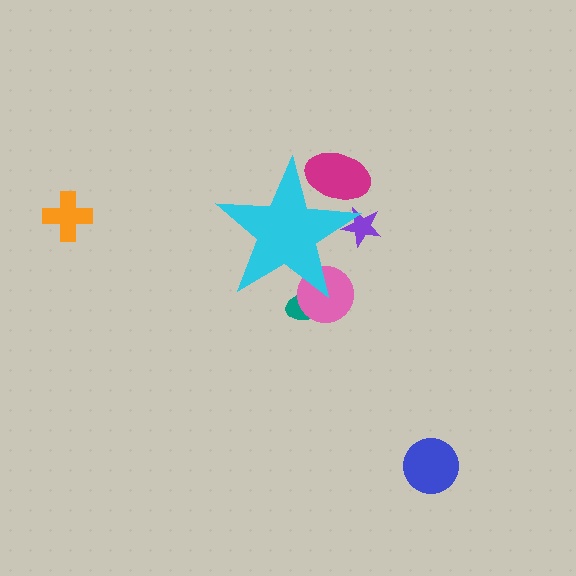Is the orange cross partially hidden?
No, the orange cross is fully visible.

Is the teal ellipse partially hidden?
Yes, the teal ellipse is partially hidden behind the cyan star.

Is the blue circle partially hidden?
No, the blue circle is fully visible.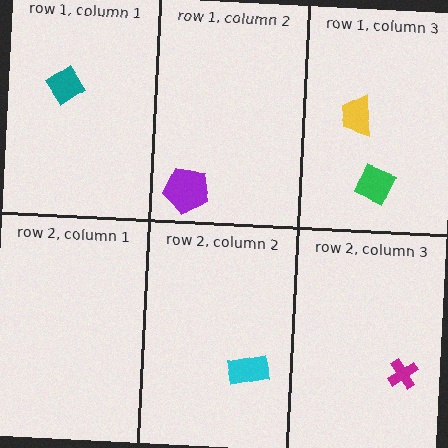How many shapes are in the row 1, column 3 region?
2.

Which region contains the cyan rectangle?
The row 2, column 2 region.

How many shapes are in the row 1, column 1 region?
1.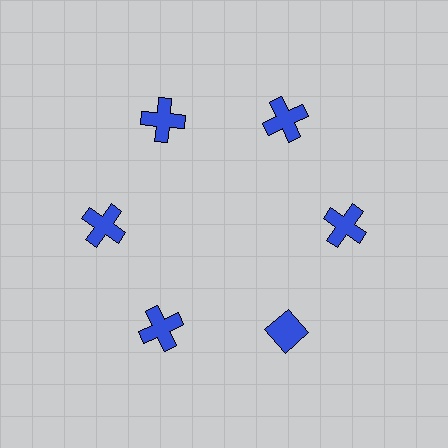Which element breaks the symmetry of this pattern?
The blue diamond at roughly the 5 o'clock position breaks the symmetry. All other shapes are blue crosses.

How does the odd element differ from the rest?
It has a different shape: diamond instead of cross.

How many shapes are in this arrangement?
There are 6 shapes arranged in a ring pattern.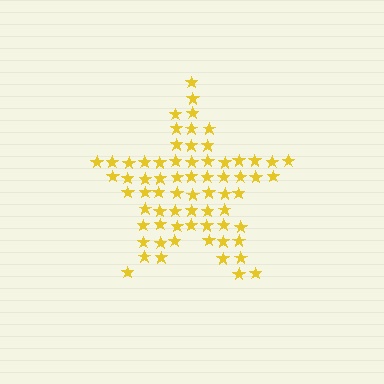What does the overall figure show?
The overall figure shows a star.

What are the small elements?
The small elements are stars.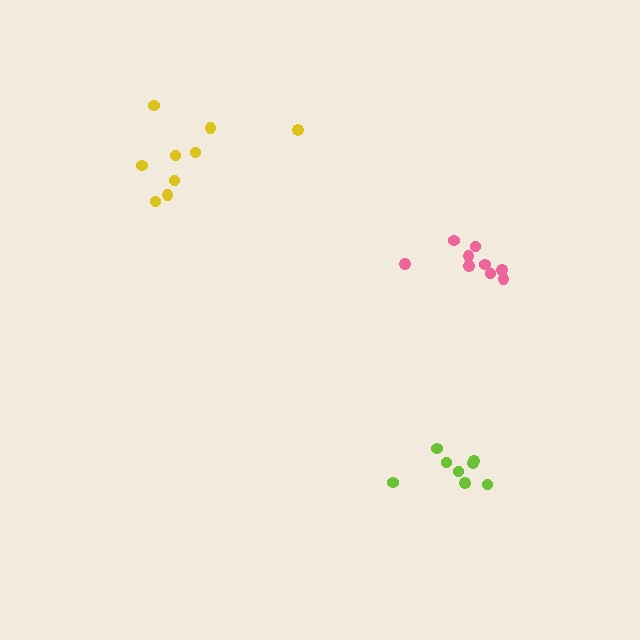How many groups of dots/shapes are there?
There are 3 groups.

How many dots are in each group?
Group 1: 9 dots, Group 2: 9 dots, Group 3: 8 dots (26 total).